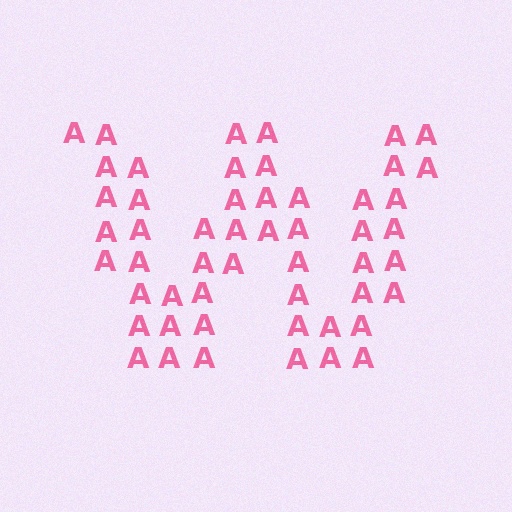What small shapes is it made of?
It is made of small letter A's.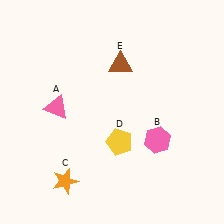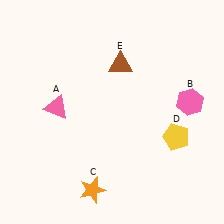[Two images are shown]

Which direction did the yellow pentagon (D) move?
The yellow pentagon (D) moved right.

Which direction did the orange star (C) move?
The orange star (C) moved right.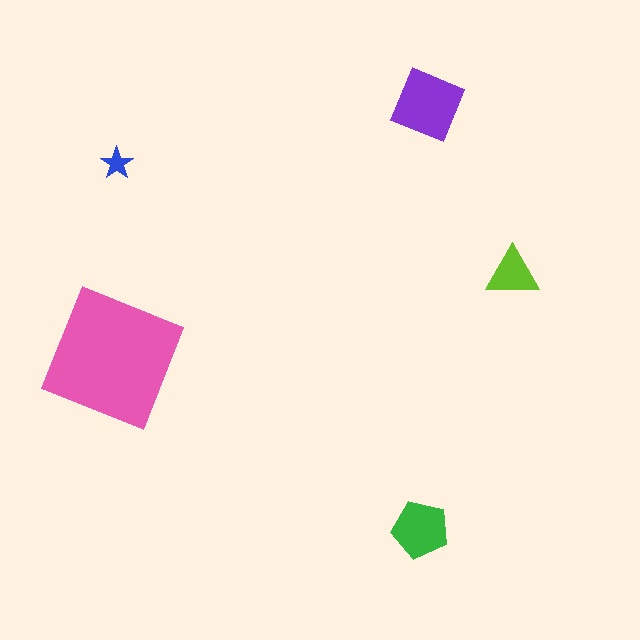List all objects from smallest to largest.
The blue star, the lime triangle, the green pentagon, the purple diamond, the pink square.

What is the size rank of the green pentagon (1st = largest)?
3rd.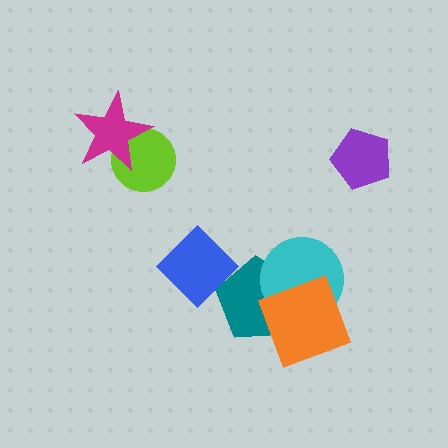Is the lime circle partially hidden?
Yes, it is partially covered by another shape.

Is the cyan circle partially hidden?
Yes, it is partially covered by another shape.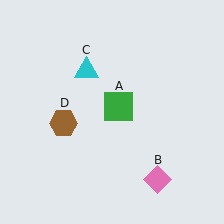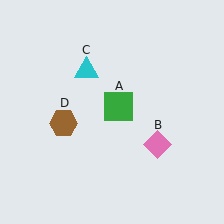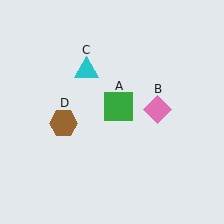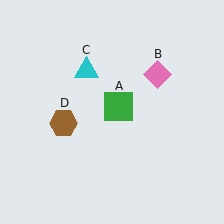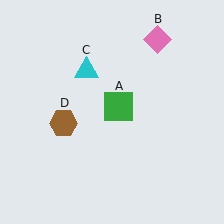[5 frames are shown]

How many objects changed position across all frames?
1 object changed position: pink diamond (object B).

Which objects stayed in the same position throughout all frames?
Green square (object A) and cyan triangle (object C) and brown hexagon (object D) remained stationary.